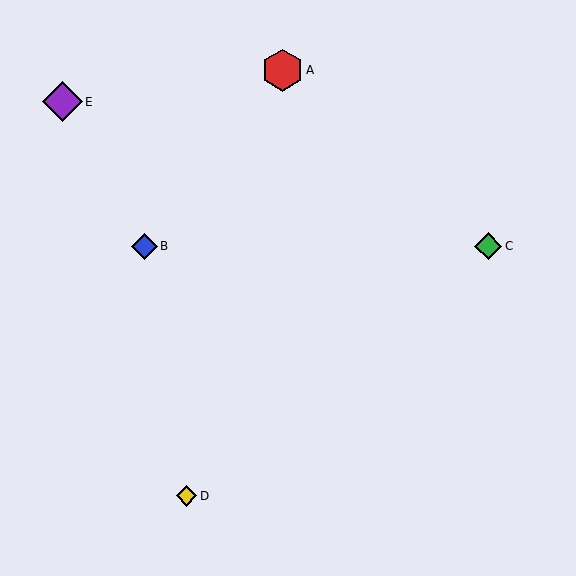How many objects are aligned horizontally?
2 objects (B, C) are aligned horizontally.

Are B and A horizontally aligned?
No, B is at y≈246 and A is at y≈70.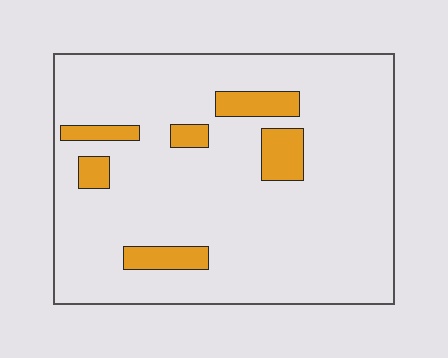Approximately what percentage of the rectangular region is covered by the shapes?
Approximately 10%.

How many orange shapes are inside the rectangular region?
6.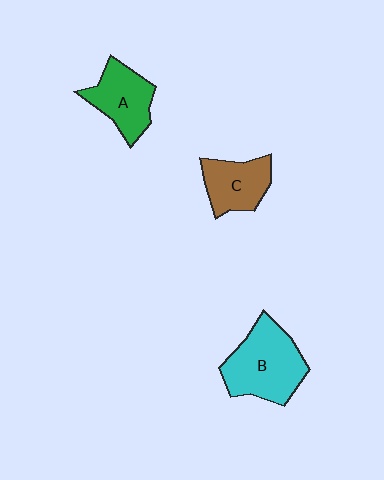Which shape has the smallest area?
Shape C (brown).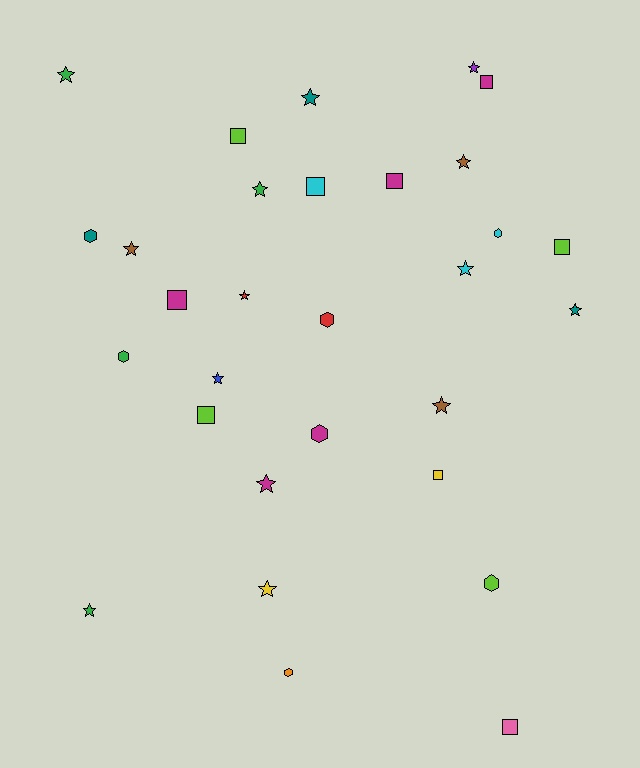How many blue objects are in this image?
There is 1 blue object.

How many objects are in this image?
There are 30 objects.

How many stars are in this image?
There are 14 stars.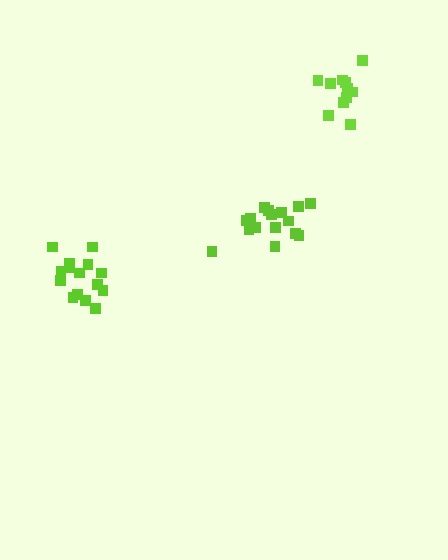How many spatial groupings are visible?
There are 3 spatial groupings.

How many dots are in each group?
Group 1: 16 dots, Group 2: 11 dots, Group 3: 15 dots (42 total).